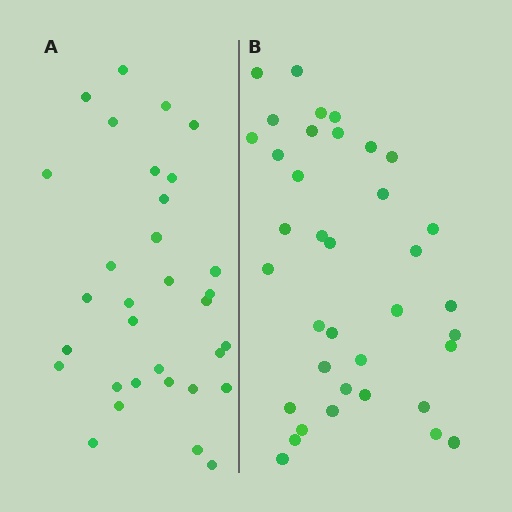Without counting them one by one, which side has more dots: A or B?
Region B (the right region) has more dots.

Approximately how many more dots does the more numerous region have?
Region B has about 5 more dots than region A.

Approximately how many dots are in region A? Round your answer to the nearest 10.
About 30 dots. (The exact count is 32, which rounds to 30.)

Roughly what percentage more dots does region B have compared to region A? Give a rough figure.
About 15% more.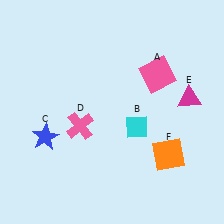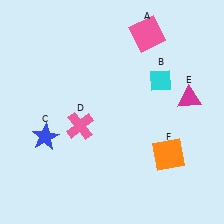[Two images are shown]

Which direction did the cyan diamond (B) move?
The cyan diamond (B) moved up.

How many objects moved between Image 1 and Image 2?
2 objects moved between the two images.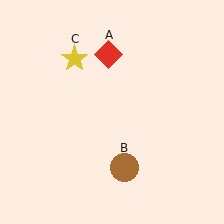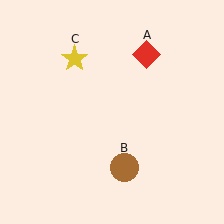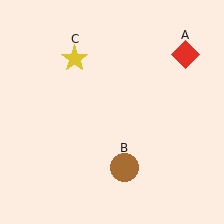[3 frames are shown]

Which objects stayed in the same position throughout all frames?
Brown circle (object B) and yellow star (object C) remained stationary.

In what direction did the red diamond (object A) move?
The red diamond (object A) moved right.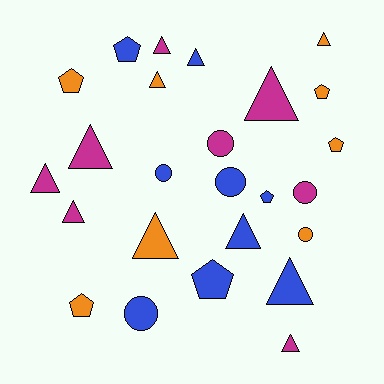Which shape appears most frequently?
Triangle, with 12 objects.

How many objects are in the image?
There are 25 objects.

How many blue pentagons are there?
There are 3 blue pentagons.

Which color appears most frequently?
Blue, with 9 objects.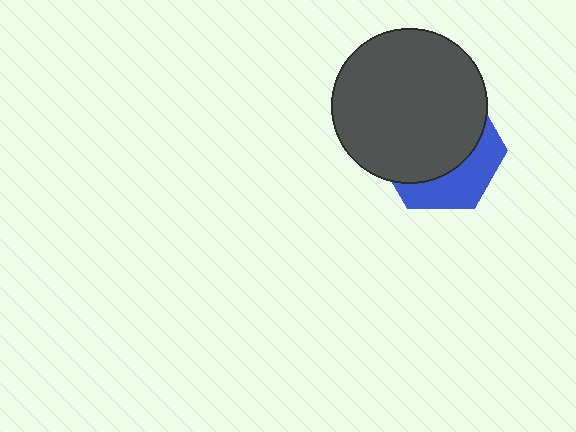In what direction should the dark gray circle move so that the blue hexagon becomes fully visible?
The dark gray circle should move up. That is the shortest direction to clear the overlap and leave the blue hexagon fully visible.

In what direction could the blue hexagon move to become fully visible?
The blue hexagon could move down. That would shift it out from behind the dark gray circle entirely.